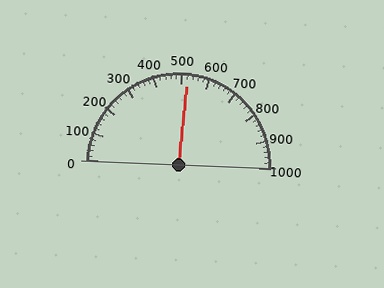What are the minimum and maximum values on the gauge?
The gauge ranges from 0 to 1000.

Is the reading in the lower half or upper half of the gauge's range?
The reading is in the upper half of the range (0 to 1000).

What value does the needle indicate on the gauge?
The needle indicates approximately 520.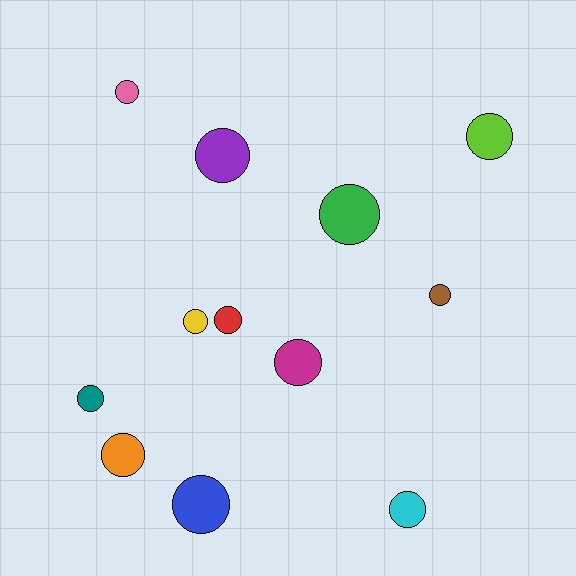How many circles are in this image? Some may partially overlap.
There are 12 circles.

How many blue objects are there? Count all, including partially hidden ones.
There is 1 blue object.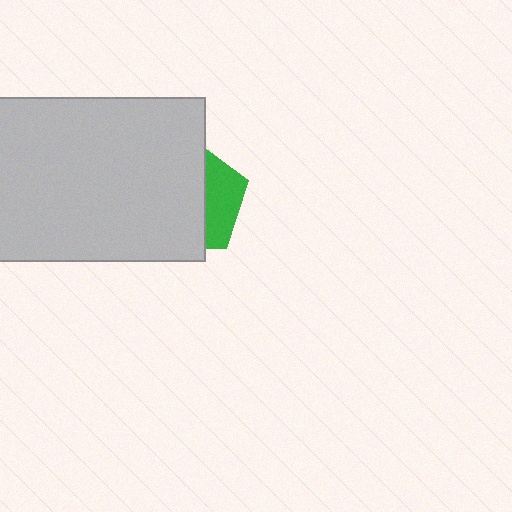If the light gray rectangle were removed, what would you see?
You would see the complete green pentagon.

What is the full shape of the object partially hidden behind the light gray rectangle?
The partially hidden object is a green pentagon.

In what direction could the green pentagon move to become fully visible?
The green pentagon could move right. That would shift it out from behind the light gray rectangle entirely.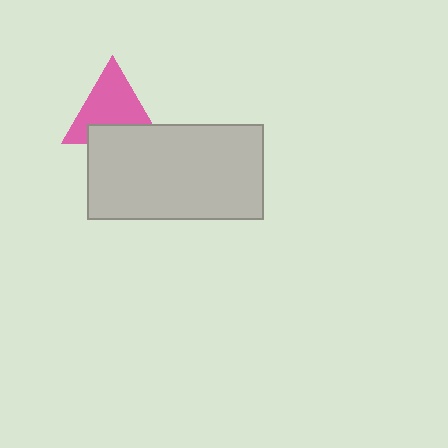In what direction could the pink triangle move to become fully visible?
The pink triangle could move up. That would shift it out from behind the light gray rectangle entirely.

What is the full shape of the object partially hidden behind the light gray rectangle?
The partially hidden object is a pink triangle.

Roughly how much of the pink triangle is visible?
Most of it is visible (roughly 69%).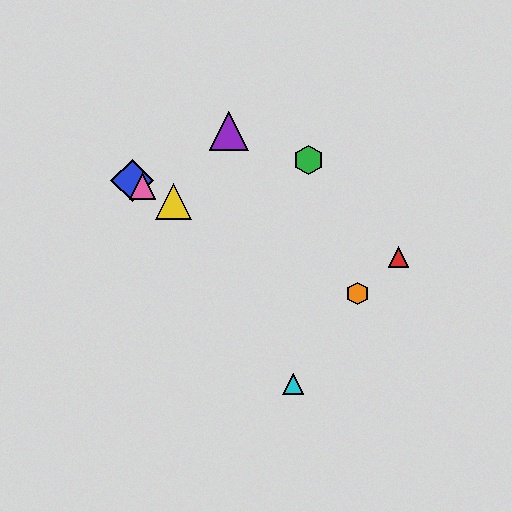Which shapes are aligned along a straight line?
The blue diamond, the yellow triangle, the orange hexagon, the pink triangle are aligned along a straight line.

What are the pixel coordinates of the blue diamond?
The blue diamond is at (132, 181).